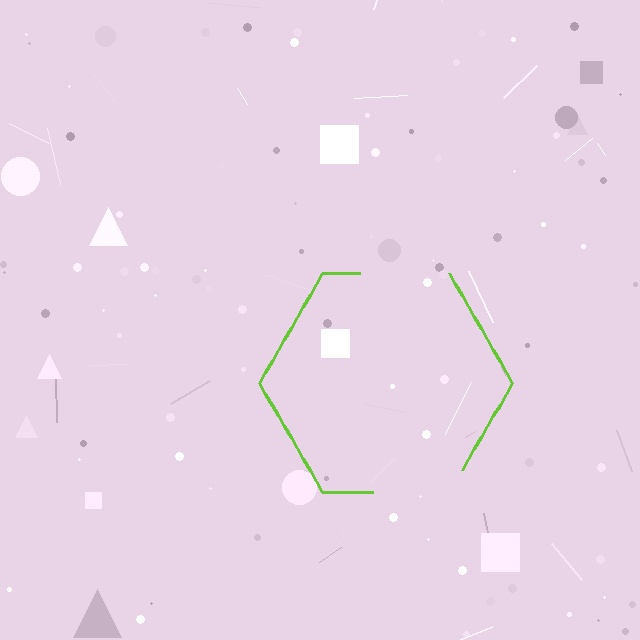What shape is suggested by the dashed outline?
The dashed outline suggests a hexagon.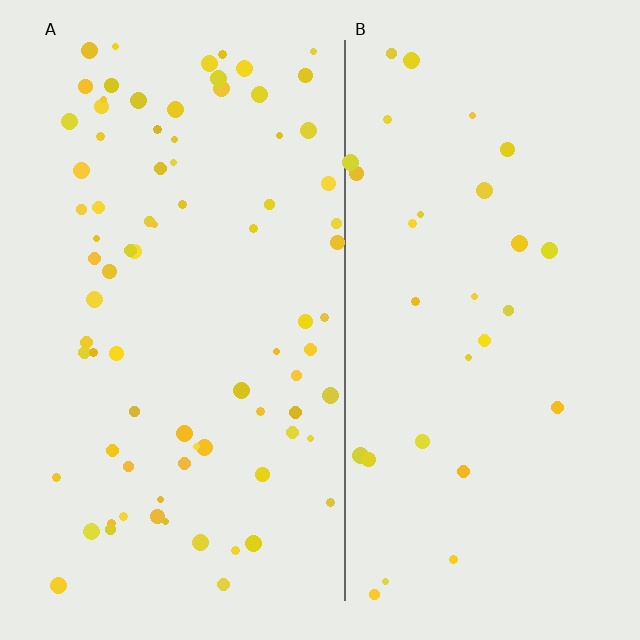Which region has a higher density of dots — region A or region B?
A (the left).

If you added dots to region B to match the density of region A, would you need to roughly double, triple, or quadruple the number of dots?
Approximately triple.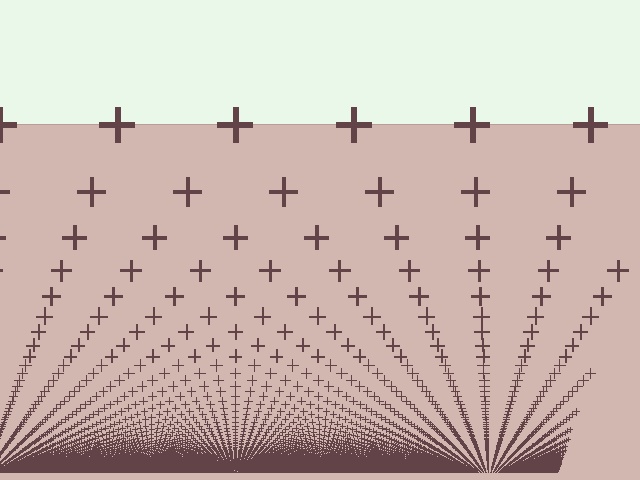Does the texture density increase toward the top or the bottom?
Density increases toward the bottom.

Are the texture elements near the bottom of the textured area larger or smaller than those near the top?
Smaller. The gradient is inverted — elements near the bottom are smaller and denser.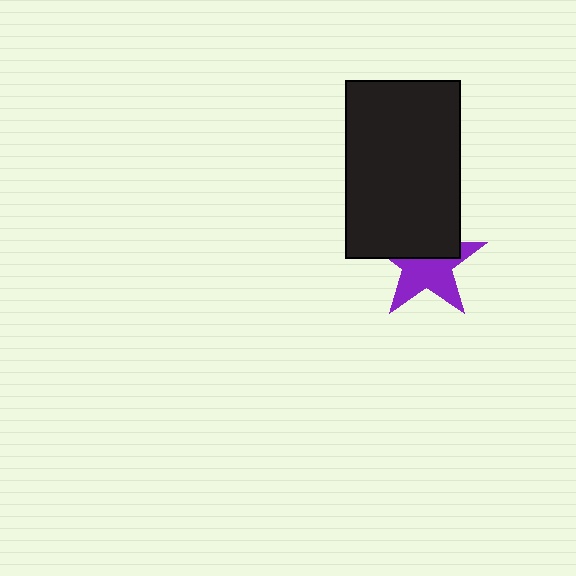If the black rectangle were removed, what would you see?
You would see the complete purple star.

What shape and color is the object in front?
The object in front is a black rectangle.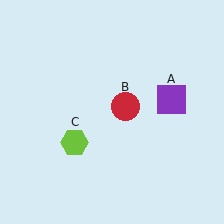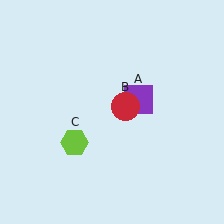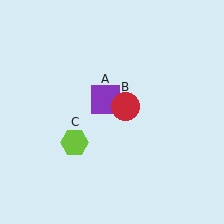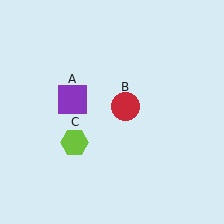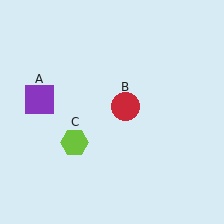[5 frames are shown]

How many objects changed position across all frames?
1 object changed position: purple square (object A).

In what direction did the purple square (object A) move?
The purple square (object A) moved left.